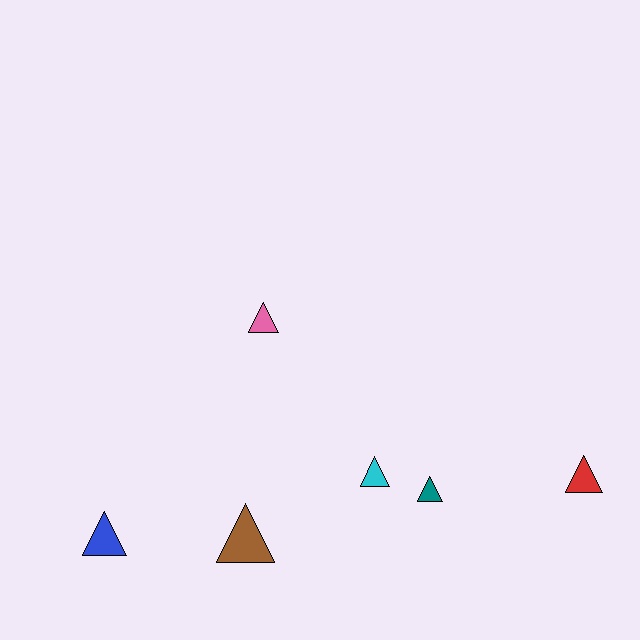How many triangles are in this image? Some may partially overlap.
There are 6 triangles.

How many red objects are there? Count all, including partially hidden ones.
There is 1 red object.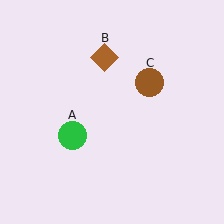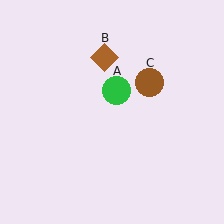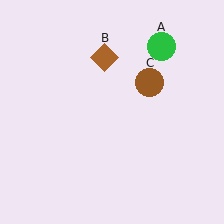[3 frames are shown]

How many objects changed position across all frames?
1 object changed position: green circle (object A).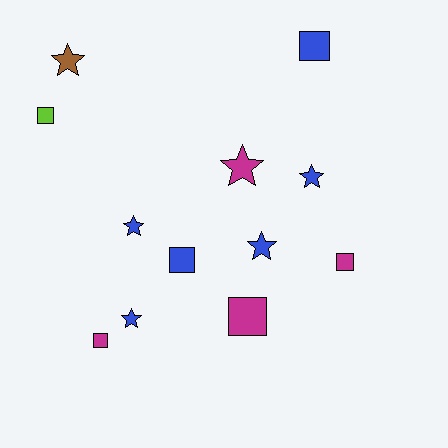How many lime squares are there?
There is 1 lime square.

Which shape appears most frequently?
Star, with 6 objects.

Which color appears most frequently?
Blue, with 6 objects.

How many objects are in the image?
There are 12 objects.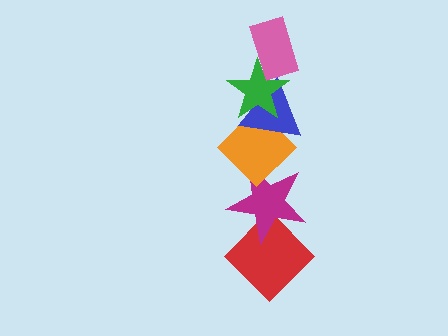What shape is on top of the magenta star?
The orange diamond is on top of the magenta star.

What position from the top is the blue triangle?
The blue triangle is 3rd from the top.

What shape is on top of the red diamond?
The magenta star is on top of the red diamond.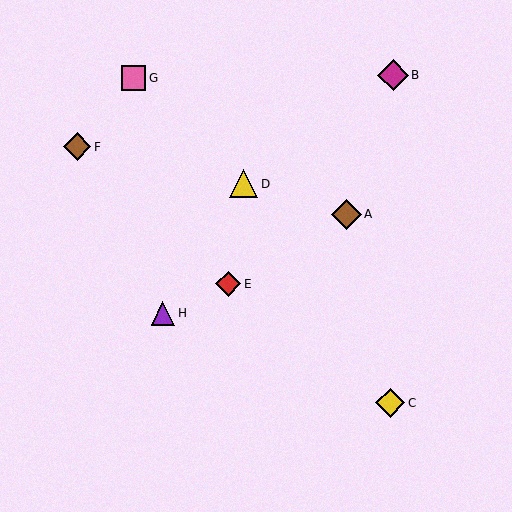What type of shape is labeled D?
Shape D is a yellow triangle.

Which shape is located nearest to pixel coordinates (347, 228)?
The brown diamond (labeled A) at (346, 214) is nearest to that location.